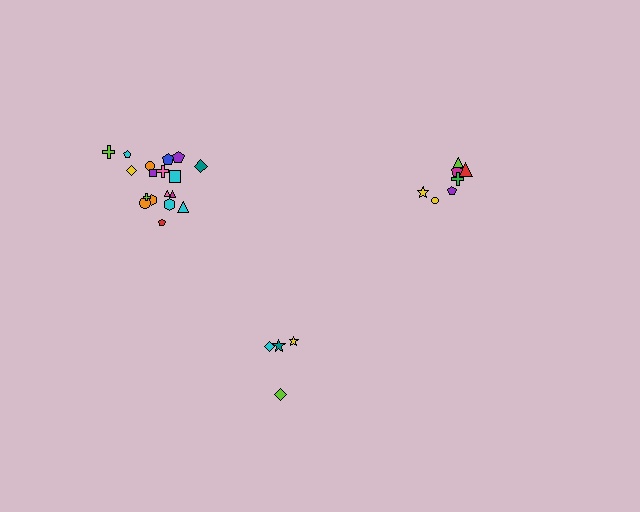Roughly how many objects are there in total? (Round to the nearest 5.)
Roughly 30 objects in total.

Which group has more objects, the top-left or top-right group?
The top-left group.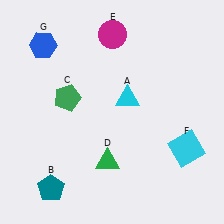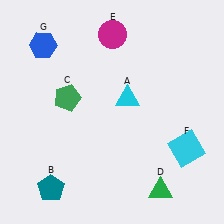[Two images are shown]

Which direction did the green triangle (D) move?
The green triangle (D) moved right.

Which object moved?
The green triangle (D) moved right.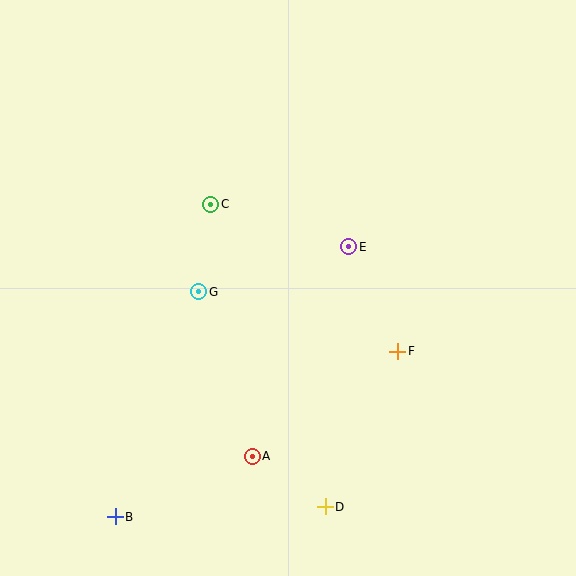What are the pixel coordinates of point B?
Point B is at (115, 517).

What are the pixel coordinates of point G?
Point G is at (199, 292).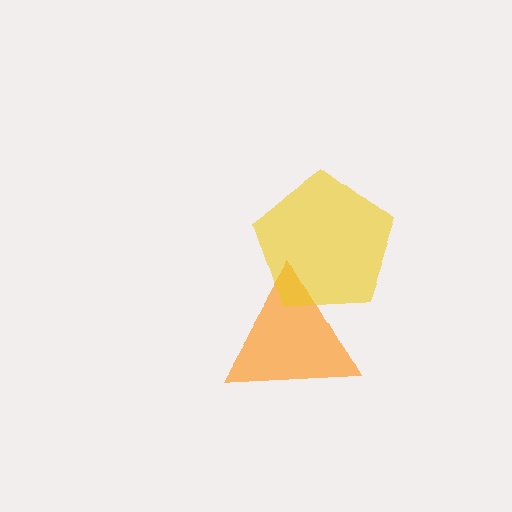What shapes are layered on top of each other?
The layered shapes are: an orange triangle, a yellow pentagon.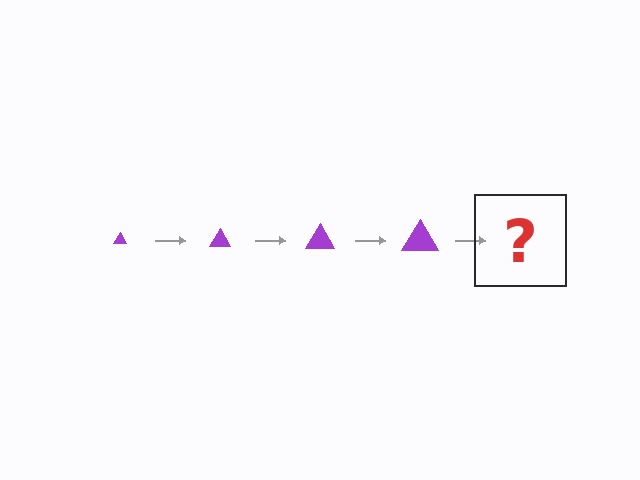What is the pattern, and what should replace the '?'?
The pattern is that the triangle gets progressively larger each step. The '?' should be a purple triangle, larger than the previous one.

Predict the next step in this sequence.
The next step is a purple triangle, larger than the previous one.